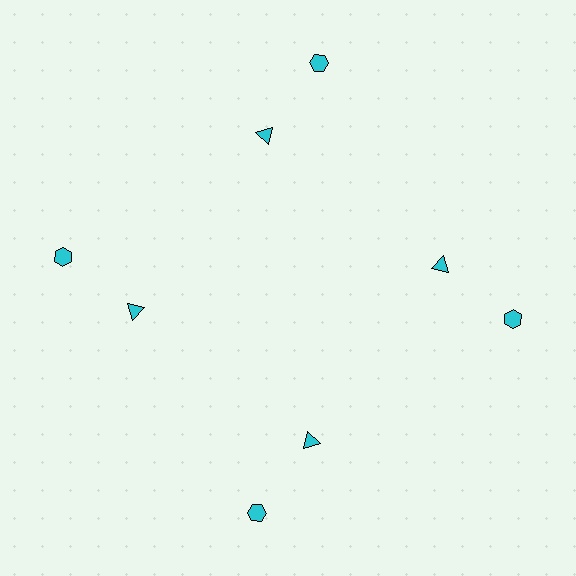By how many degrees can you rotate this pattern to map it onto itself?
The pattern maps onto itself every 90 degrees of rotation.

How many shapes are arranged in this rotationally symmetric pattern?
There are 8 shapes, arranged in 4 groups of 2.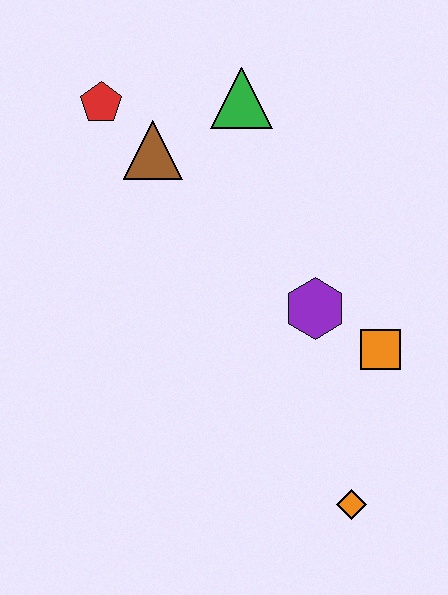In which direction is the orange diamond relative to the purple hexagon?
The orange diamond is below the purple hexagon.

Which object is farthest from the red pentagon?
The orange diamond is farthest from the red pentagon.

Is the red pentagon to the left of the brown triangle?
Yes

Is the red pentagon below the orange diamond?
No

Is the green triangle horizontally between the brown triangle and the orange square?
Yes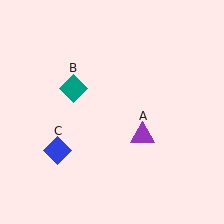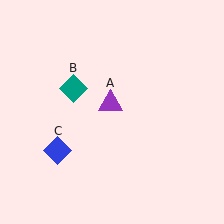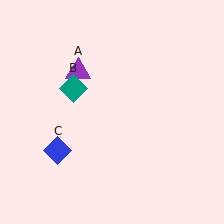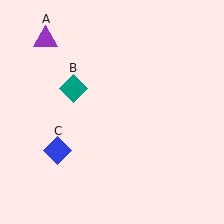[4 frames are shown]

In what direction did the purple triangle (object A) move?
The purple triangle (object A) moved up and to the left.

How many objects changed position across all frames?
1 object changed position: purple triangle (object A).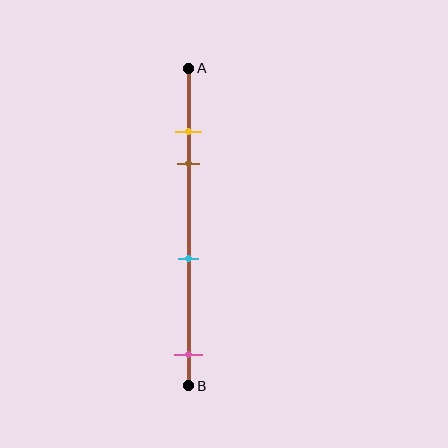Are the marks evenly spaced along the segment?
No, the marks are not evenly spaced.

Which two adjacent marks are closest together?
The yellow and brown marks are the closest adjacent pair.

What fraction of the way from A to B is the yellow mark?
The yellow mark is approximately 20% (0.2) of the way from A to B.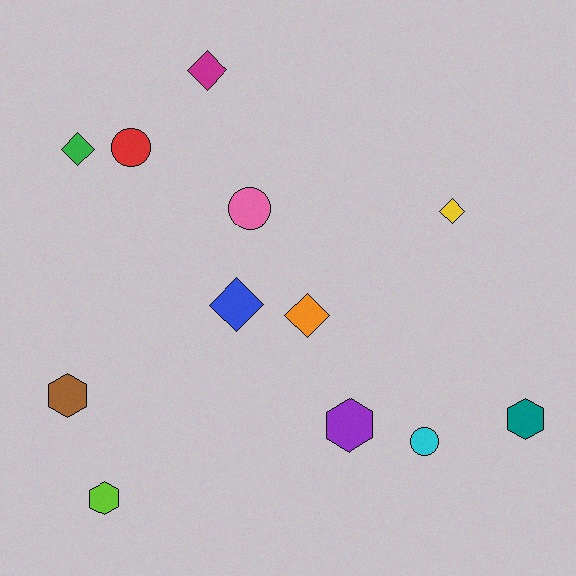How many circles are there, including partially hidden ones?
There are 3 circles.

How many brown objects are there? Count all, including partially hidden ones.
There is 1 brown object.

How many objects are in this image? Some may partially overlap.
There are 12 objects.